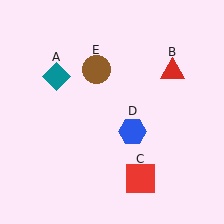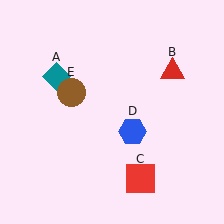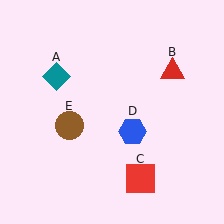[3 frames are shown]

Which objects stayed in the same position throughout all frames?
Teal diamond (object A) and red triangle (object B) and red square (object C) and blue hexagon (object D) remained stationary.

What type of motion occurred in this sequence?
The brown circle (object E) rotated counterclockwise around the center of the scene.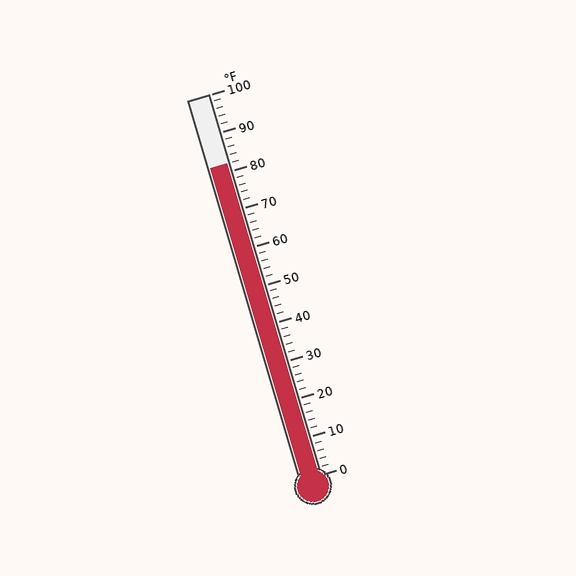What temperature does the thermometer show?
The thermometer shows approximately 82°F.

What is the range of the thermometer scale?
The thermometer scale ranges from 0°F to 100°F.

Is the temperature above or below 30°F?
The temperature is above 30°F.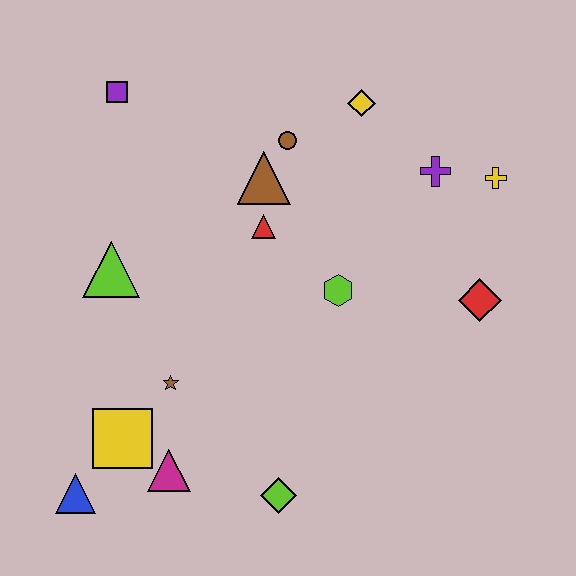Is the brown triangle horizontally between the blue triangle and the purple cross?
Yes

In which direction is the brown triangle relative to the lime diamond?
The brown triangle is above the lime diamond.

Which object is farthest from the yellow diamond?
The blue triangle is farthest from the yellow diamond.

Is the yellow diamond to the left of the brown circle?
No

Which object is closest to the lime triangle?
The brown star is closest to the lime triangle.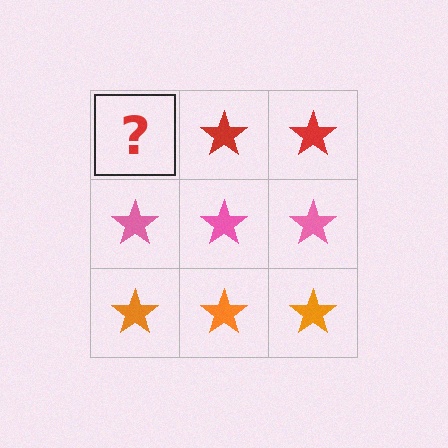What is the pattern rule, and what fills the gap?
The rule is that each row has a consistent color. The gap should be filled with a red star.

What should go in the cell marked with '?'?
The missing cell should contain a red star.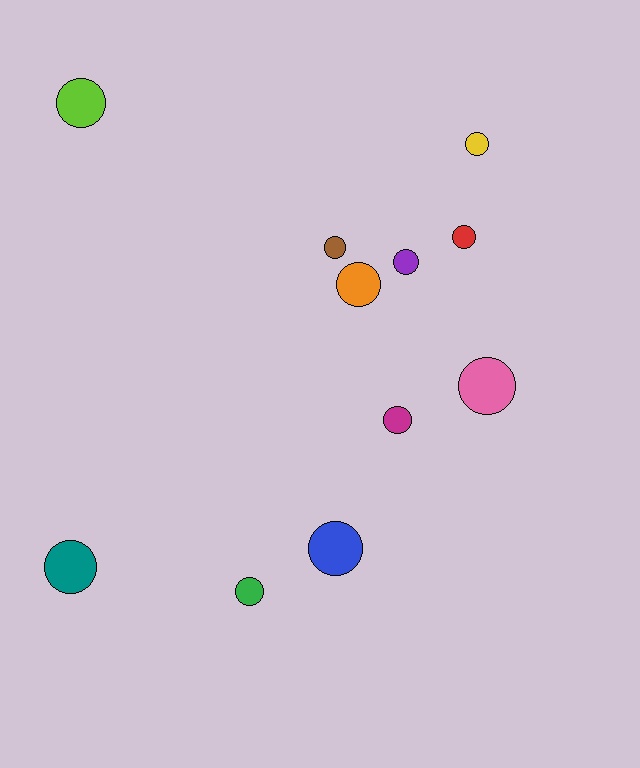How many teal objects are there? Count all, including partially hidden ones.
There is 1 teal object.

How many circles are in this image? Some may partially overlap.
There are 11 circles.